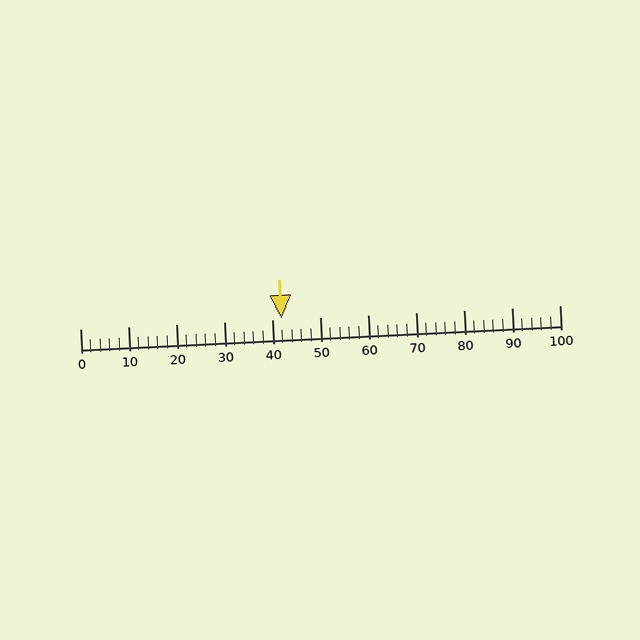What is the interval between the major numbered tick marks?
The major tick marks are spaced 10 units apart.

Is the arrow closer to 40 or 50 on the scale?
The arrow is closer to 40.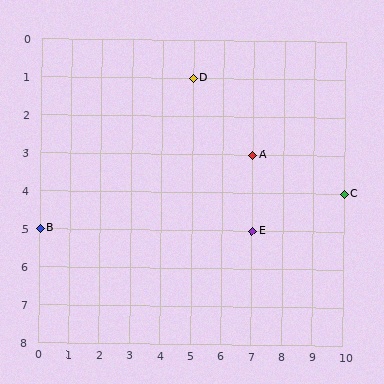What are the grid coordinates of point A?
Point A is at grid coordinates (7, 3).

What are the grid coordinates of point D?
Point D is at grid coordinates (5, 1).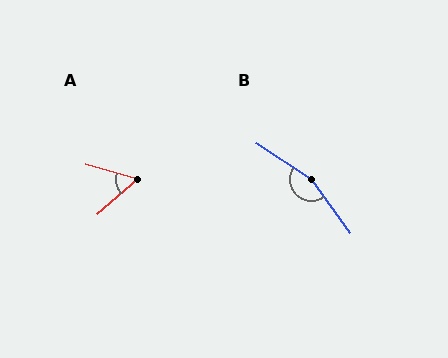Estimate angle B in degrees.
Approximately 159 degrees.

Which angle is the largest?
B, at approximately 159 degrees.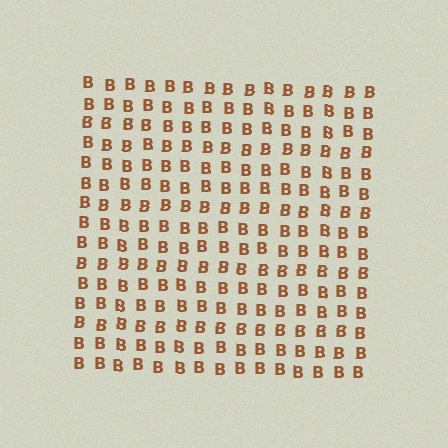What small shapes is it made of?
It is made of small letter B's.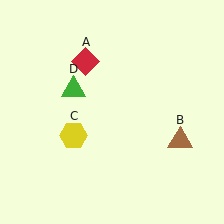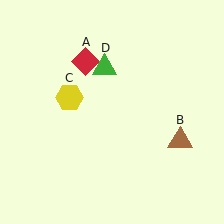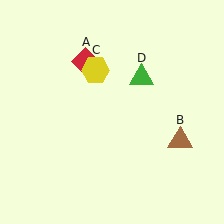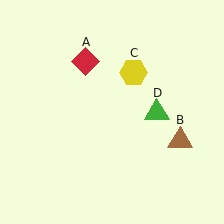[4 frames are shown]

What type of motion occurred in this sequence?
The yellow hexagon (object C), green triangle (object D) rotated clockwise around the center of the scene.